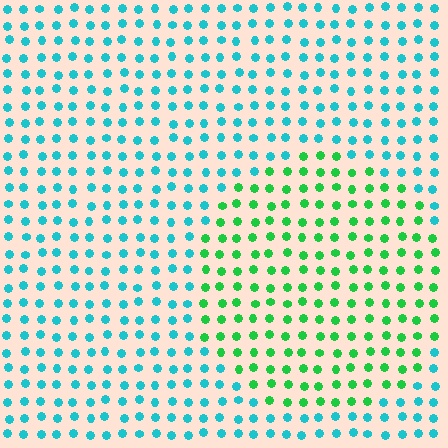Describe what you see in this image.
The image is filled with small cyan elements in a uniform arrangement. A circle-shaped region is visible where the elements are tinted to a slightly different hue, forming a subtle color boundary.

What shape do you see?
I see a circle.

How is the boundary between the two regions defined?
The boundary is defined purely by a slight shift in hue (about 50 degrees). Spacing, size, and orientation are identical on both sides.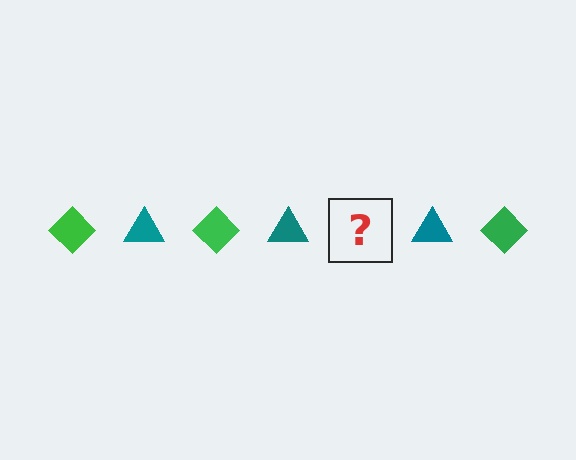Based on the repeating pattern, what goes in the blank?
The blank should be a green diamond.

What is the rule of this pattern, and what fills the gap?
The rule is that the pattern alternates between green diamond and teal triangle. The gap should be filled with a green diamond.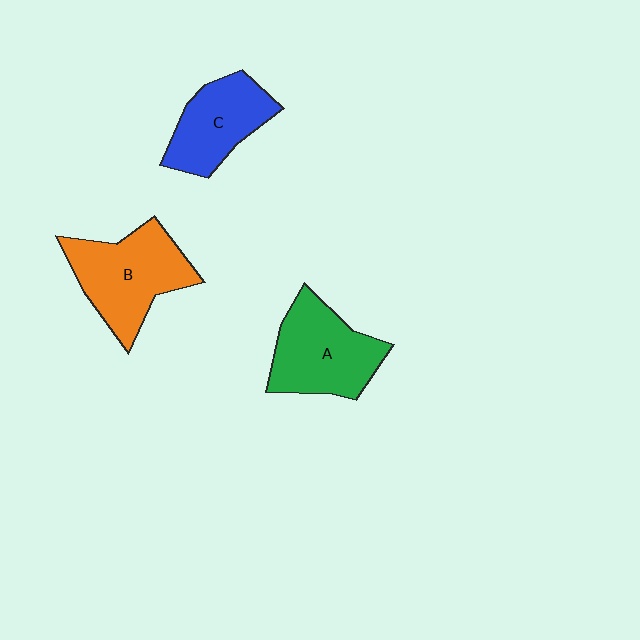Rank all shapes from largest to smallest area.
From largest to smallest: B (orange), A (green), C (blue).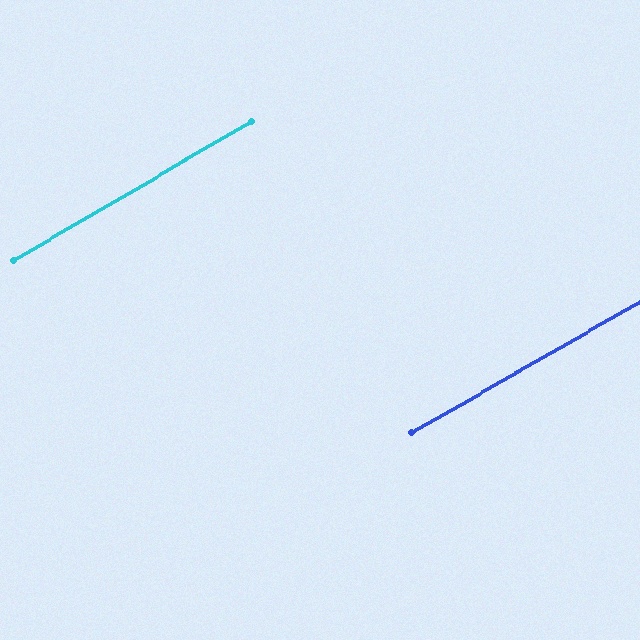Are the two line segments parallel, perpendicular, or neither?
Parallel — their directions differ by only 0.6°.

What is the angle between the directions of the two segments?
Approximately 1 degree.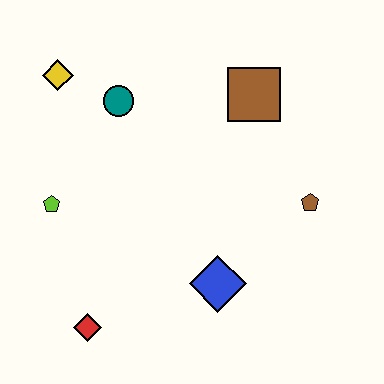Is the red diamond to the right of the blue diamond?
No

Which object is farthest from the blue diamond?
The yellow diamond is farthest from the blue diamond.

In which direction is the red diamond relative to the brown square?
The red diamond is below the brown square.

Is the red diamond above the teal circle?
No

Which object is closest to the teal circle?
The yellow diamond is closest to the teal circle.